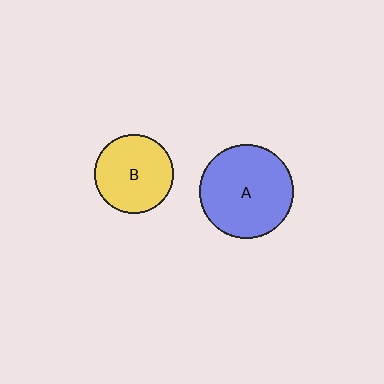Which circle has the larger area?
Circle A (blue).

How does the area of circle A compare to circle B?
Approximately 1.4 times.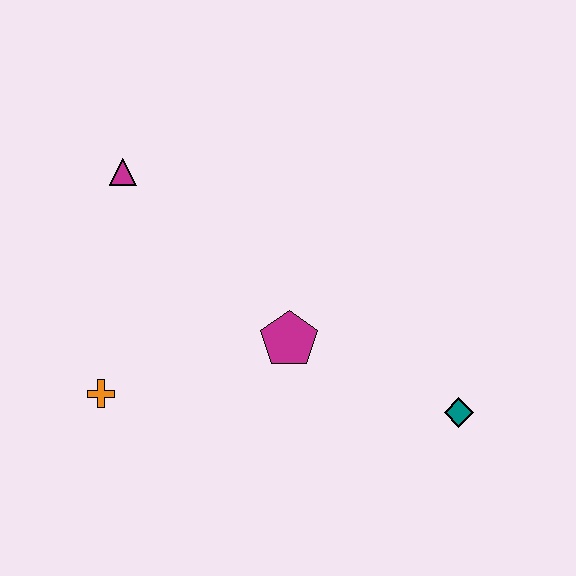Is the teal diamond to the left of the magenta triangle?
No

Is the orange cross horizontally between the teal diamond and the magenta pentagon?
No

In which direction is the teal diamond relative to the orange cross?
The teal diamond is to the right of the orange cross.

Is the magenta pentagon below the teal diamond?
No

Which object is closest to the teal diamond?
The magenta pentagon is closest to the teal diamond.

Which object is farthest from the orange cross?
The teal diamond is farthest from the orange cross.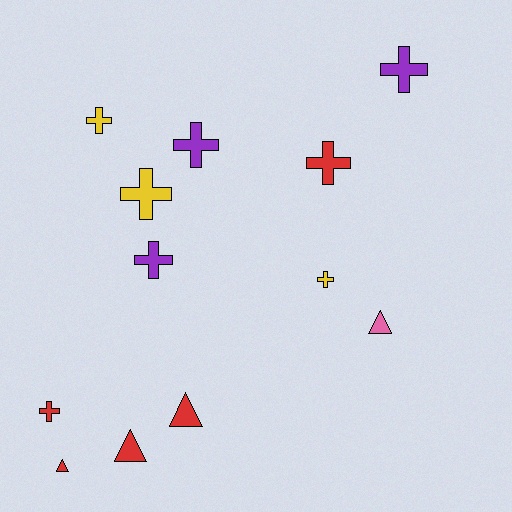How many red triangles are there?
There are 3 red triangles.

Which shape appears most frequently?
Cross, with 8 objects.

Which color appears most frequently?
Red, with 5 objects.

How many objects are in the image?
There are 12 objects.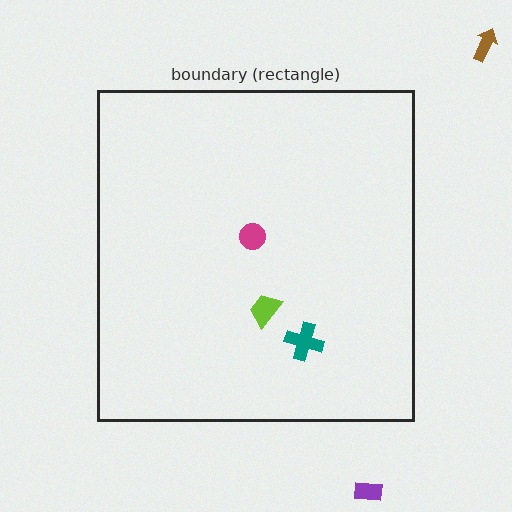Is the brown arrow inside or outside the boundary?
Outside.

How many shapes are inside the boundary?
3 inside, 2 outside.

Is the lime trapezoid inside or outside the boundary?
Inside.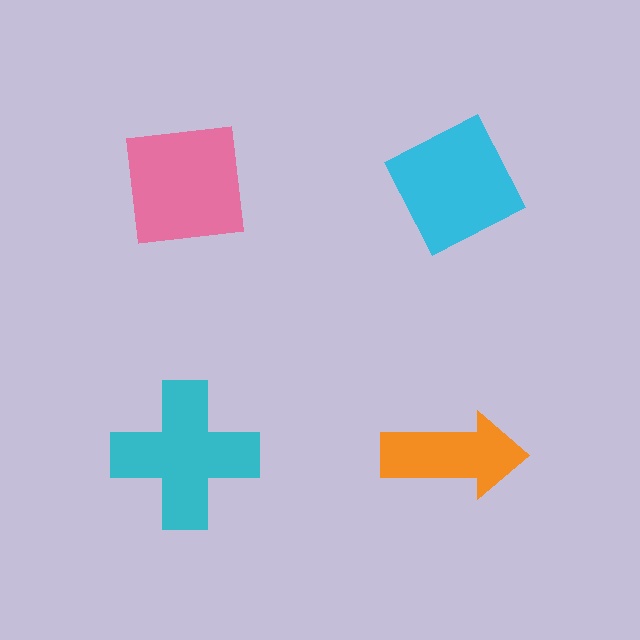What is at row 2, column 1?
A cyan cross.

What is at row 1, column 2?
A cyan diamond.